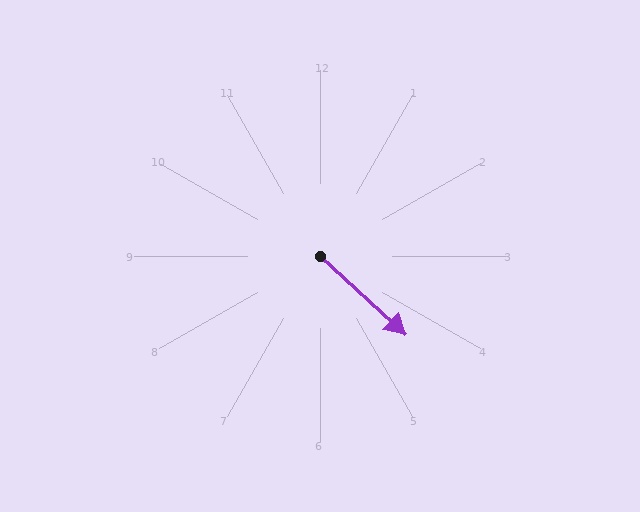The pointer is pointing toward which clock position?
Roughly 4 o'clock.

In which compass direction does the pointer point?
Southeast.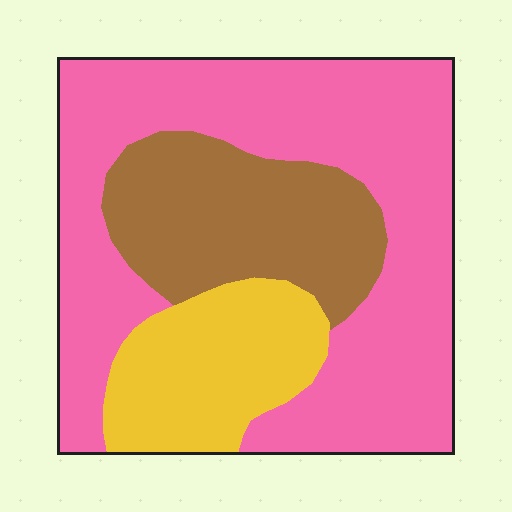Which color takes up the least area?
Yellow, at roughly 20%.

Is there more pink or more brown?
Pink.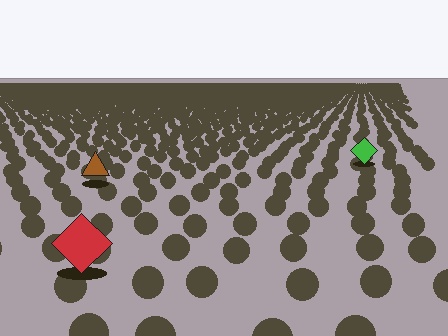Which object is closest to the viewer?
The red diamond is closest. The texture marks near it are larger and more spread out.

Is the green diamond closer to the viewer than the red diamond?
No. The red diamond is closer — you can tell from the texture gradient: the ground texture is coarser near it.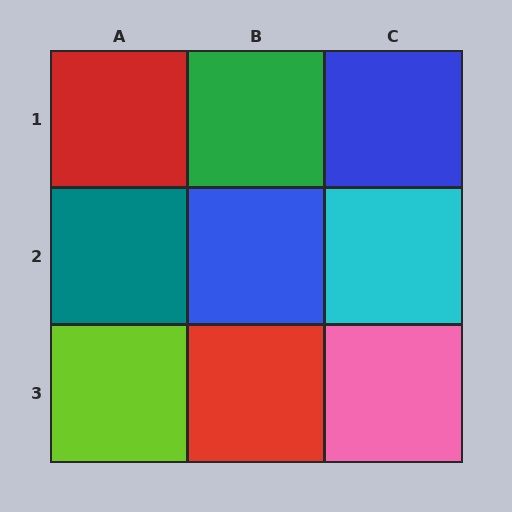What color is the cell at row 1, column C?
Blue.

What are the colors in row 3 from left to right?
Lime, red, pink.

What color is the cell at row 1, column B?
Green.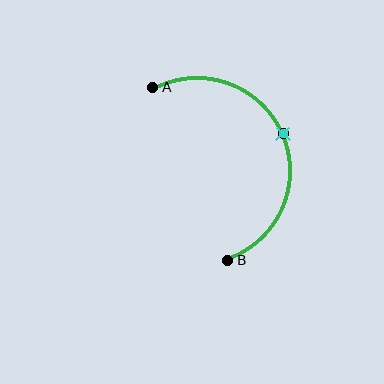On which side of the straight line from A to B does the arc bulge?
The arc bulges to the right of the straight line connecting A and B.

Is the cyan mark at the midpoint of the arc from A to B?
Yes. The cyan mark lies on the arc at equal arc-length from both A and B — it is the arc midpoint.